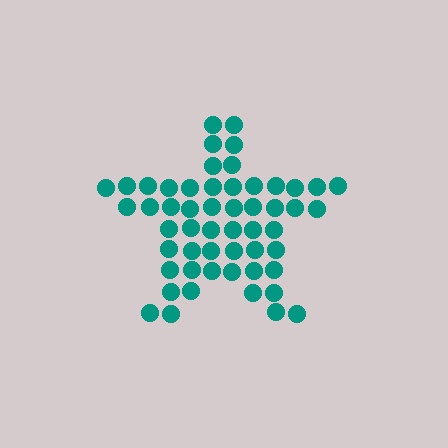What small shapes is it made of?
It is made of small circles.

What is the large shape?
The large shape is a star.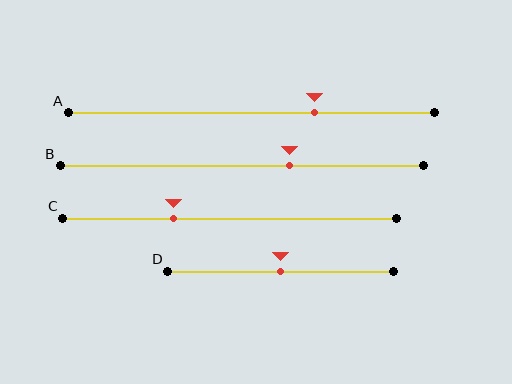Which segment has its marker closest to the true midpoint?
Segment D has its marker closest to the true midpoint.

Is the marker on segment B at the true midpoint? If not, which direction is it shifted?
No, the marker on segment B is shifted to the right by about 13% of the segment length.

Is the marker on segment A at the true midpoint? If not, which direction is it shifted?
No, the marker on segment A is shifted to the right by about 17% of the segment length.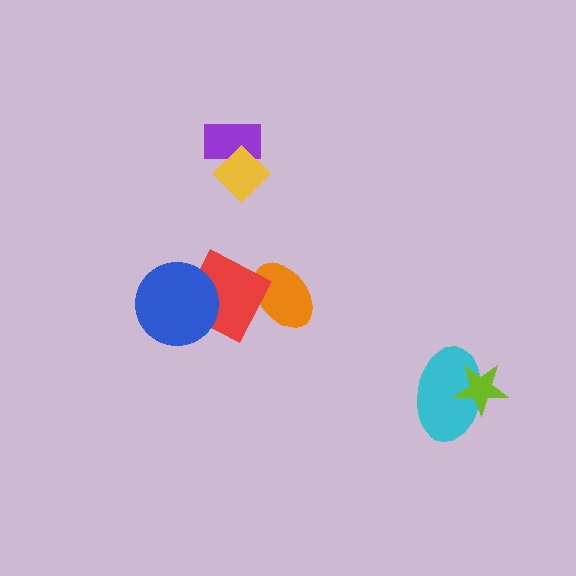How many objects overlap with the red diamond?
2 objects overlap with the red diamond.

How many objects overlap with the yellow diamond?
1 object overlaps with the yellow diamond.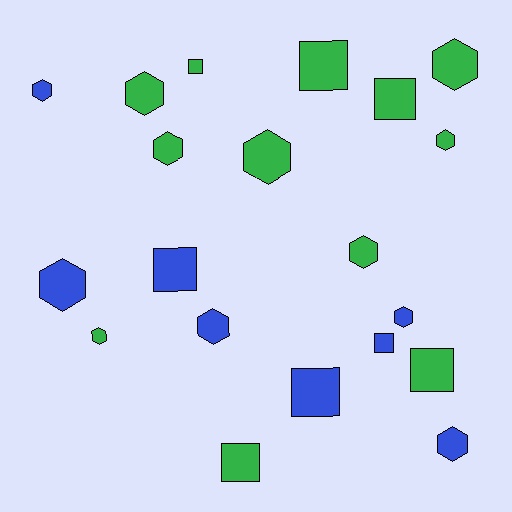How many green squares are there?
There are 5 green squares.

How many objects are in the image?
There are 20 objects.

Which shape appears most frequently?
Hexagon, with 12 objects.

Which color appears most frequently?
Green, with 12 objects.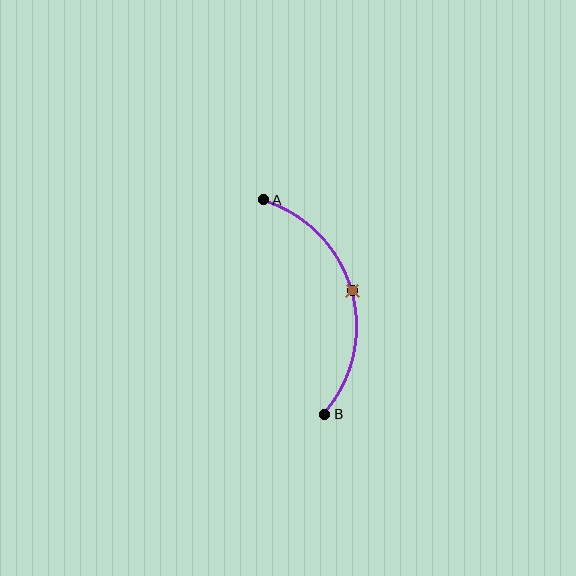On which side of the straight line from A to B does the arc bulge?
The arc bulges to the right of the straight line connecting A and B.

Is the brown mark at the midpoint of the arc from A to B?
Yes. The brown mark lies on the arc at equal arc-length from both A and B — it is the arc midpoint.